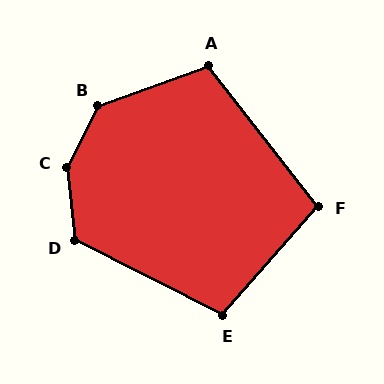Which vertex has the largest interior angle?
C, at approximately 148 degrees.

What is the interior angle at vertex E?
Approximately 104 degrees (obtuse).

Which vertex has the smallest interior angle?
F, at approximately 101 degrees.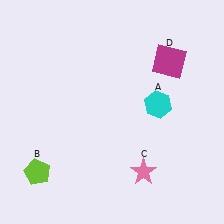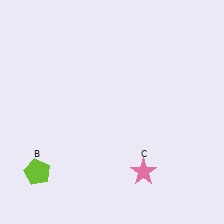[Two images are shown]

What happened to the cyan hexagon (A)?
The cyan hexagon (A) was removed in Image 2. It was in the top-right area of Image 1.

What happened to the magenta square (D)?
The magenta square (D) was removed in Image 2. It was in the top-right area of Image 1.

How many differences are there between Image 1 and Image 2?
There are 2 differences between the two images.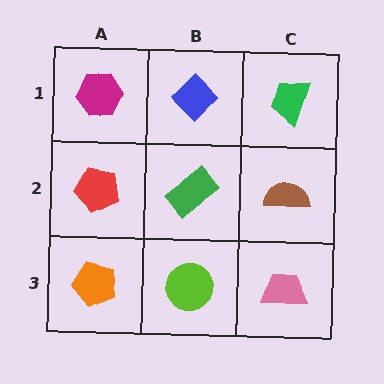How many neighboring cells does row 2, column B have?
4.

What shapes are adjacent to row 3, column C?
A brown semicircle (row 2, column C), a lime circle (row 3, column B).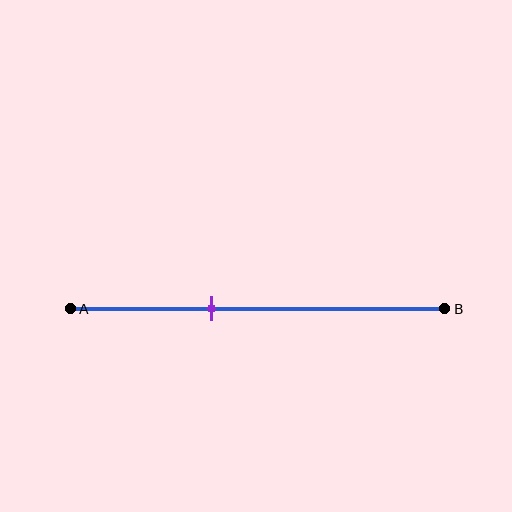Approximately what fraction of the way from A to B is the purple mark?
The purple mark is approximately 40% of the way from A to B.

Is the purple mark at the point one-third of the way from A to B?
No, the mark is at about 40% from A, not at the 33% one-third point.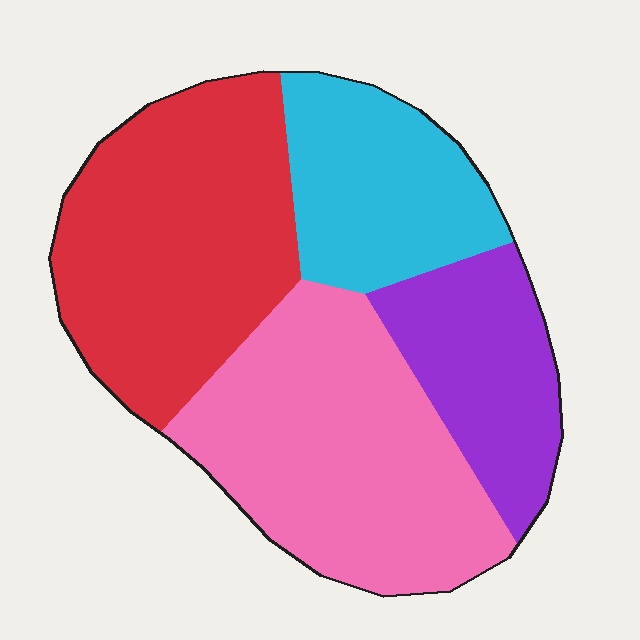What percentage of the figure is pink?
Pink covers about 35% of the figure.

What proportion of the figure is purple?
Purple takes up about one sixth (1/6) of the figure.